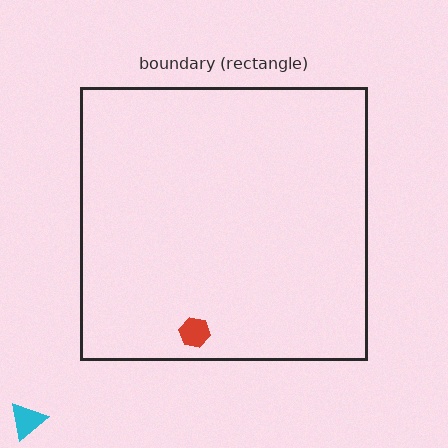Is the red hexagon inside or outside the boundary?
Inside.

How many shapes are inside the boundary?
1 inside, 1 outside.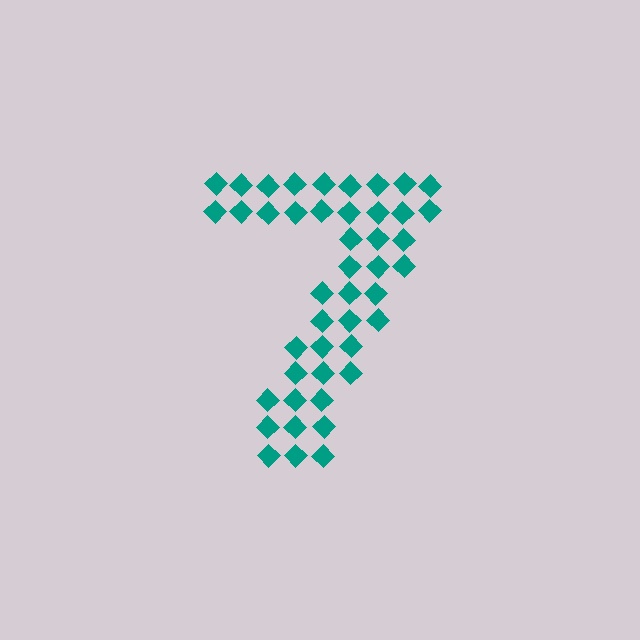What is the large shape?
The large shape is the digit 7.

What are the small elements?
The small elements are diamonds.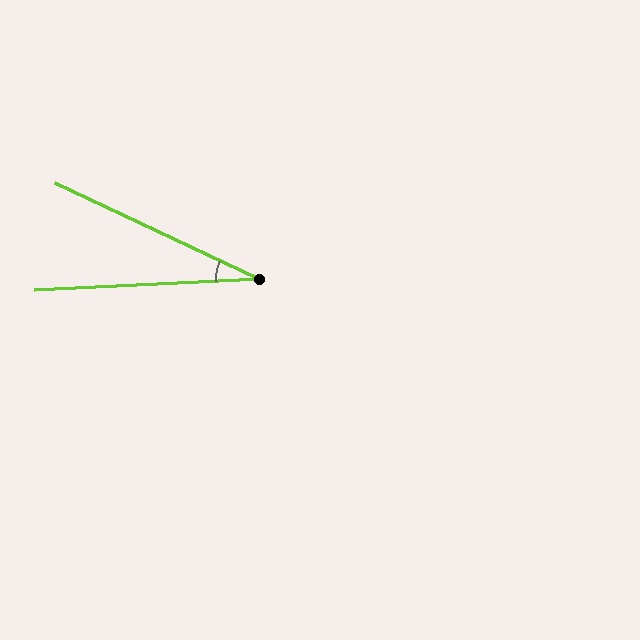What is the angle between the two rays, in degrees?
Approximately 28 degrees.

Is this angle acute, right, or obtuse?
It is acute.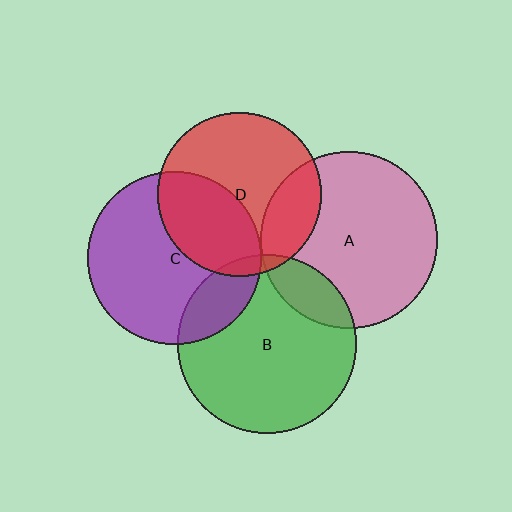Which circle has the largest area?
Circle B (green).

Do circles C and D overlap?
Yes.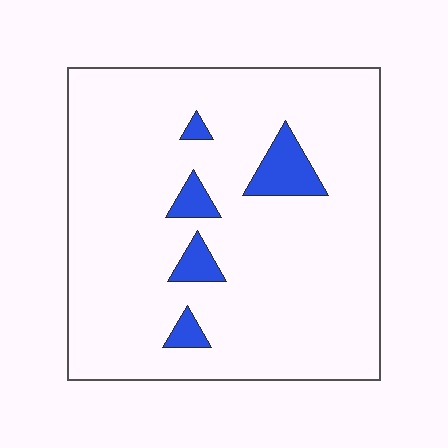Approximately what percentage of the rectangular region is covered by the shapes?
Approximately 10%.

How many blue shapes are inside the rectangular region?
5.